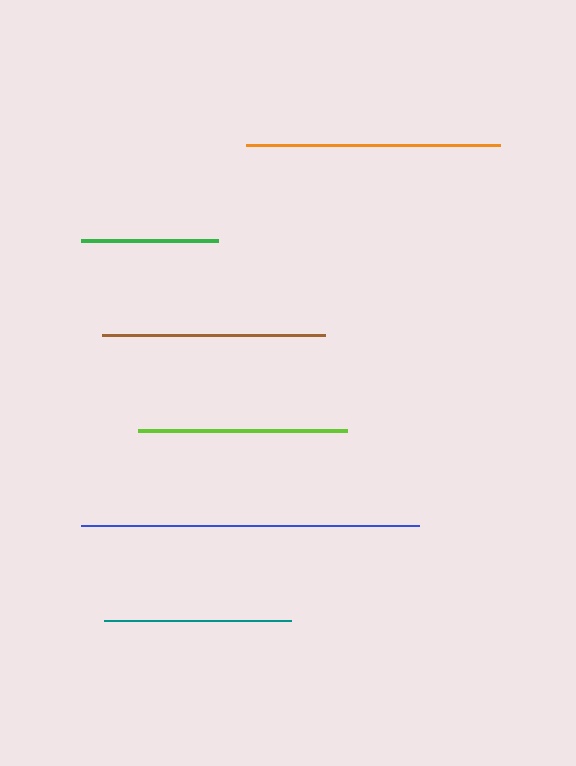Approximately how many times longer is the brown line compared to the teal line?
The brown line is approximately 1.2 times the length of the teal line.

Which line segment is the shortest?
The green line is the shortest at approximately 136 pixels.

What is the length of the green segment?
The green segment is approximately 136 pixels long.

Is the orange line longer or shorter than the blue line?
The blue line is longer than the orange line.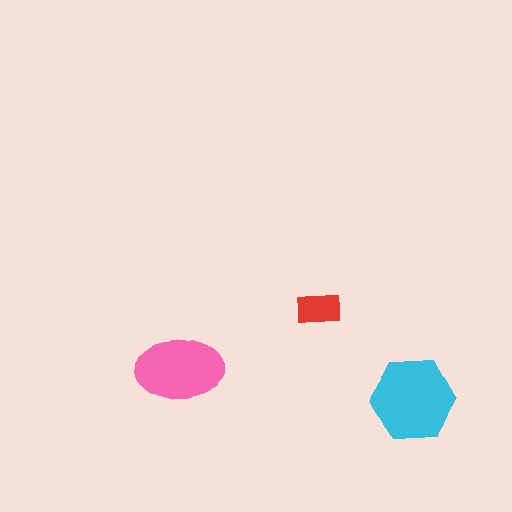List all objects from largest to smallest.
The cyan hexagon, the pink ellipse, the red rectangle.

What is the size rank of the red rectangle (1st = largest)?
3rd.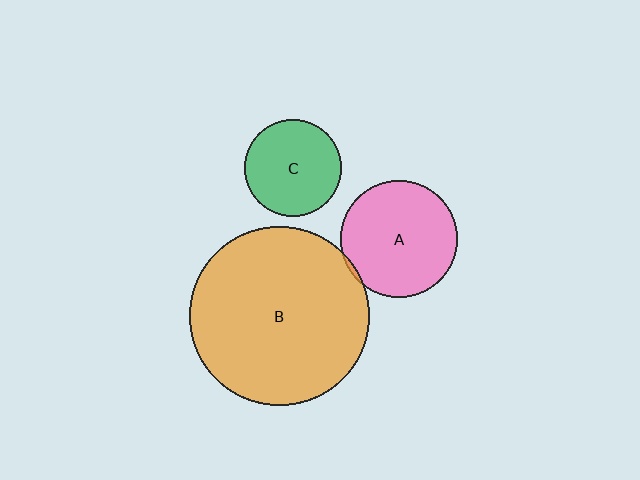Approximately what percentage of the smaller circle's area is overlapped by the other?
Approximately 5%.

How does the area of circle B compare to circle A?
Approximately 2.4 times.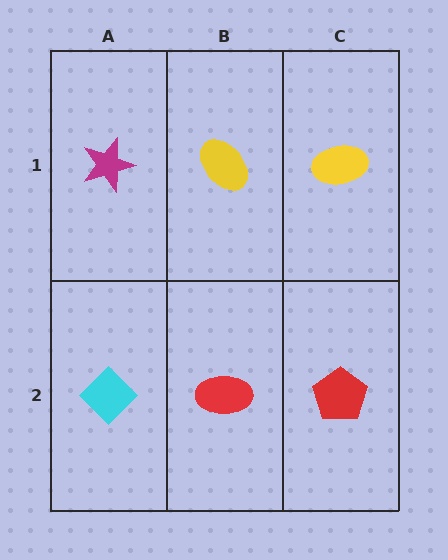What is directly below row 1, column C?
A red pentagon.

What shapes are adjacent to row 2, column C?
A yellow ellipse (row 1, column C), a red ellipse (row 2, column B).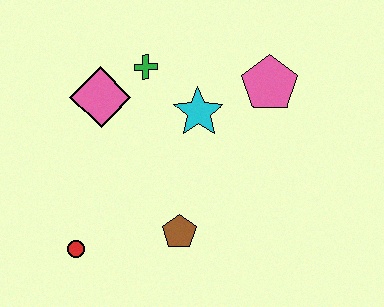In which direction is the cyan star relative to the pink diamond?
The cyan star is to the right of the pink diamond.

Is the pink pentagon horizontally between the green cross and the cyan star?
No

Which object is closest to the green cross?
The pink diamond is closest to the green cross.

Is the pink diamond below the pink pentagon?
Yes